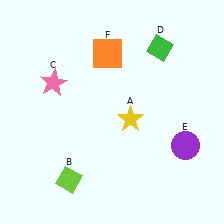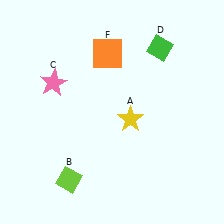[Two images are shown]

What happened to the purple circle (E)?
The purple circle (E) was removed in Image 2. It was in the bottom-right area of Image 1.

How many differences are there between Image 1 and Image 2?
There is 1 difference between the two images.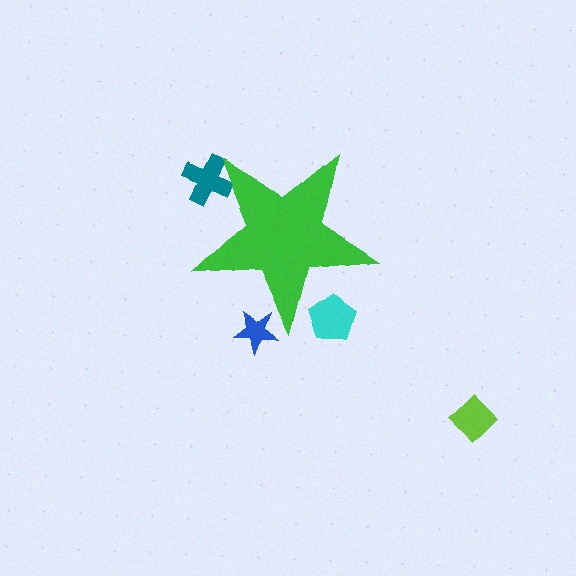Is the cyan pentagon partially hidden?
Yes, the cyan pentagon is partially hidden behind the green star.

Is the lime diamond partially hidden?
No, the lime diamond is fully visible.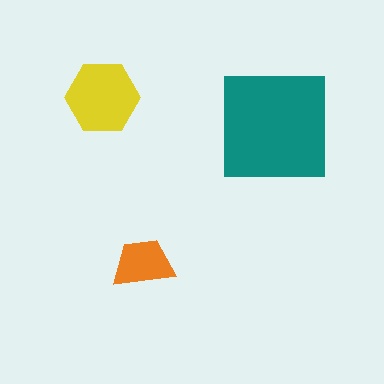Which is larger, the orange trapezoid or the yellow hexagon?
The yellow hexagon.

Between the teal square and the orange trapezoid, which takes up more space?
The teal square.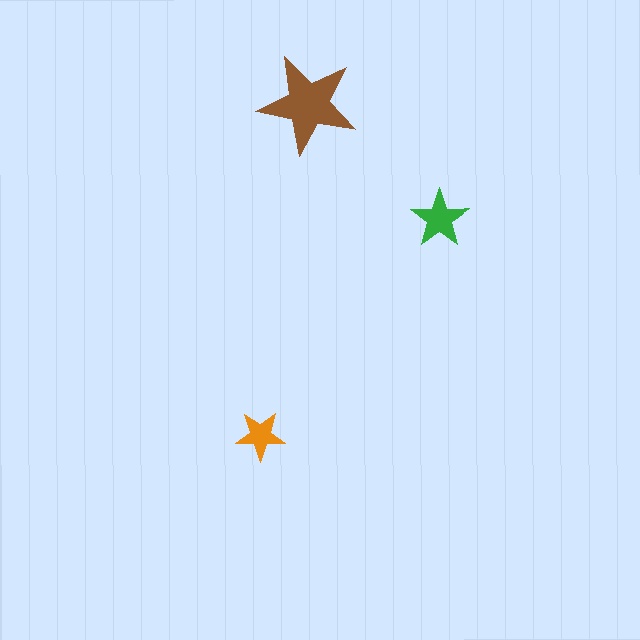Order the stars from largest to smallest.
the brown one, the green one, the orange one.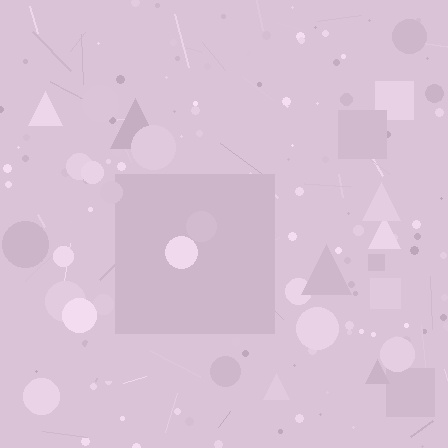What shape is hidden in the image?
A square is hidden in the image.